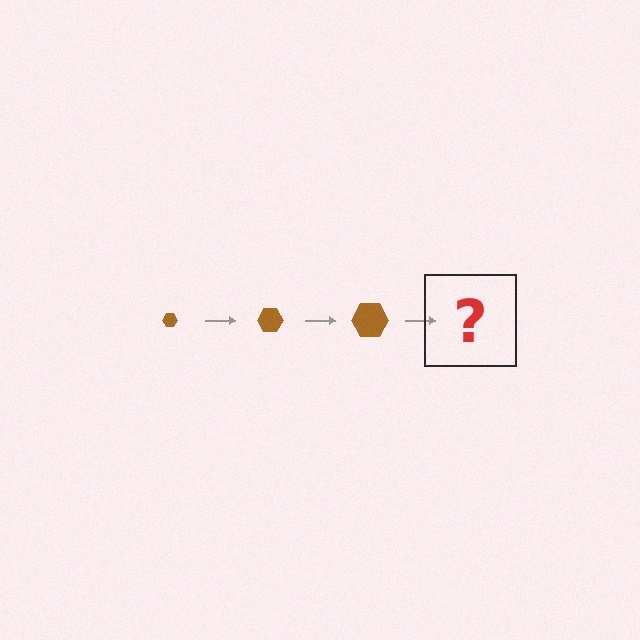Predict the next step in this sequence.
The next step is a brown hexagon, larger than the previous one.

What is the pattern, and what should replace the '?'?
The pattern is that the hexagon gets progressively larger each step. The '?' should be a brown hexagon, larger than the previous one.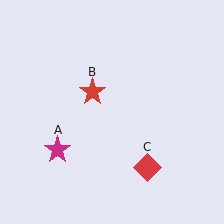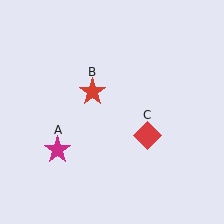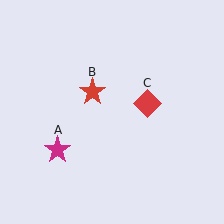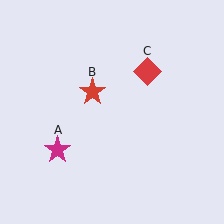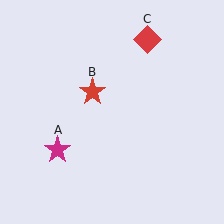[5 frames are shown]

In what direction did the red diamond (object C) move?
The red diamond (object C) moved up.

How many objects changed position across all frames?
1 object changed position: red diamond (object C).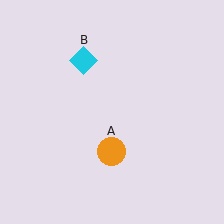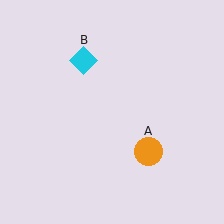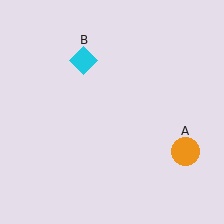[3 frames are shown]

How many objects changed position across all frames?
1 object changed position: orange circle (object A).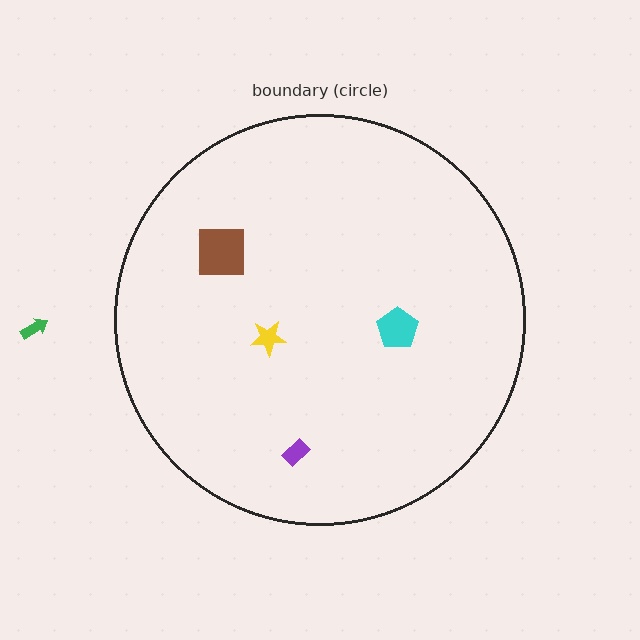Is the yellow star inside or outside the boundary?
Inside.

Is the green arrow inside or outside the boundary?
Outside.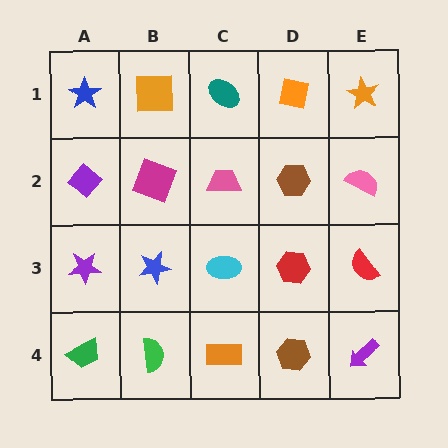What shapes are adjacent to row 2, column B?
An orange square (row 1, column B), a blue star (row 3, column B), a purple diamond (row 2, column A), a pink trapezoid (row 2, column C).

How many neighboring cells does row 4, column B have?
3.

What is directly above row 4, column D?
A red hexagon.